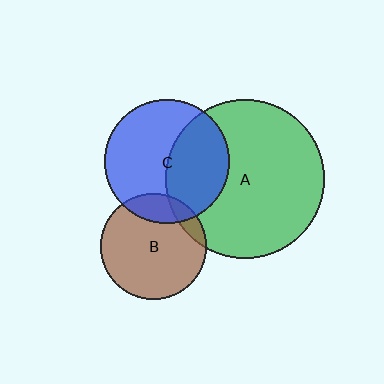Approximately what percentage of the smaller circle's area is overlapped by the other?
Approximately 40%.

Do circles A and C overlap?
Yes.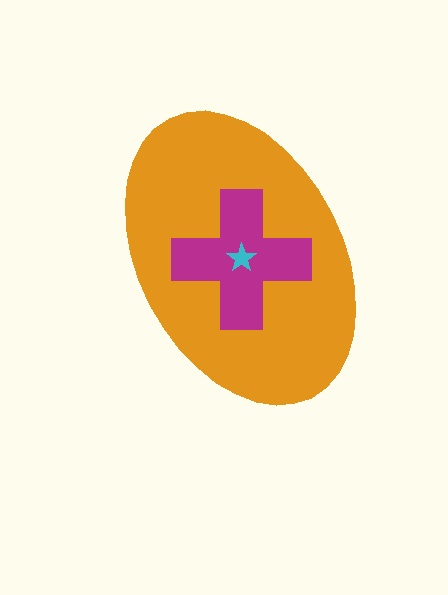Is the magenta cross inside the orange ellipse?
Yes.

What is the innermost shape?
The cyan star.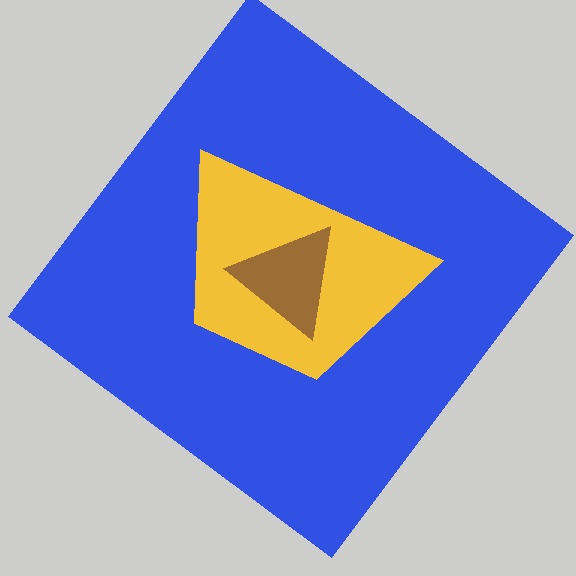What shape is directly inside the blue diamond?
The yellow trapezoid.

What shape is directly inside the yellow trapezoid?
The brown triangle.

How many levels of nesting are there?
3.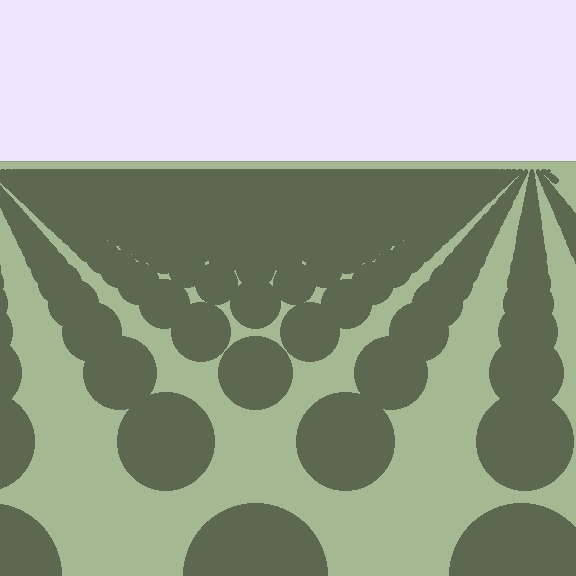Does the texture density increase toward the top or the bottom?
Density increases toward the top.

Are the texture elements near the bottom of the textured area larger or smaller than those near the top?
Larger. Near the bottom, elements are closer to the viewer and appear at a bigger on-screen size.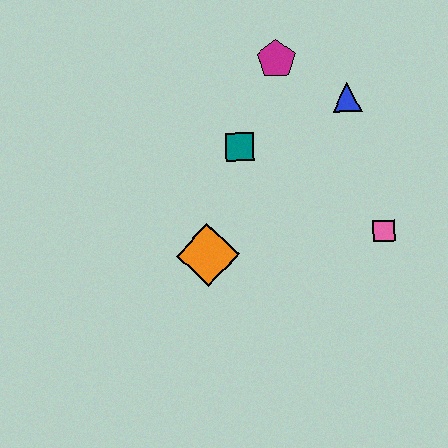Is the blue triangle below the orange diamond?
No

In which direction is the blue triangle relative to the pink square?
The blue triangle is above the pink square.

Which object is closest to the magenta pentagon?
The blue triangle is closest to the magenta pentagon.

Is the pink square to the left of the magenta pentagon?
No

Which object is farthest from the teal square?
The pink square is farthest from the teal square.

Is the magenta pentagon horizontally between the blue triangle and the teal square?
Yes